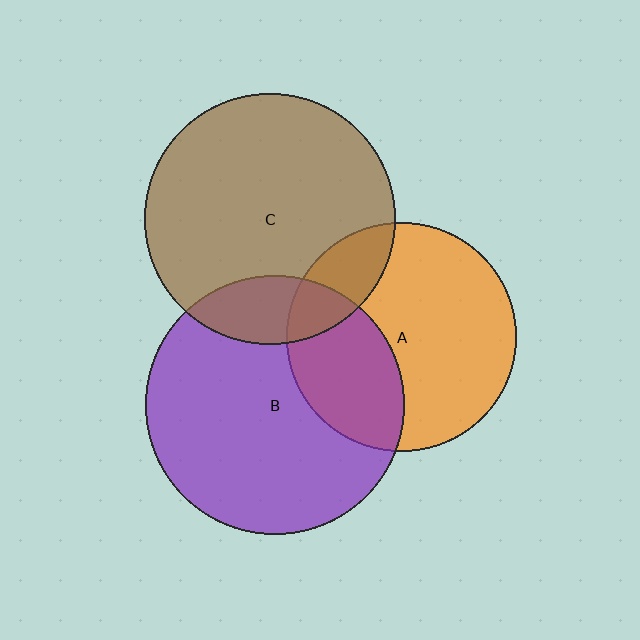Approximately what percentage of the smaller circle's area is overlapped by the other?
Approximately 35%.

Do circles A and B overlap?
Yes.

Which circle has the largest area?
Circle B (purple).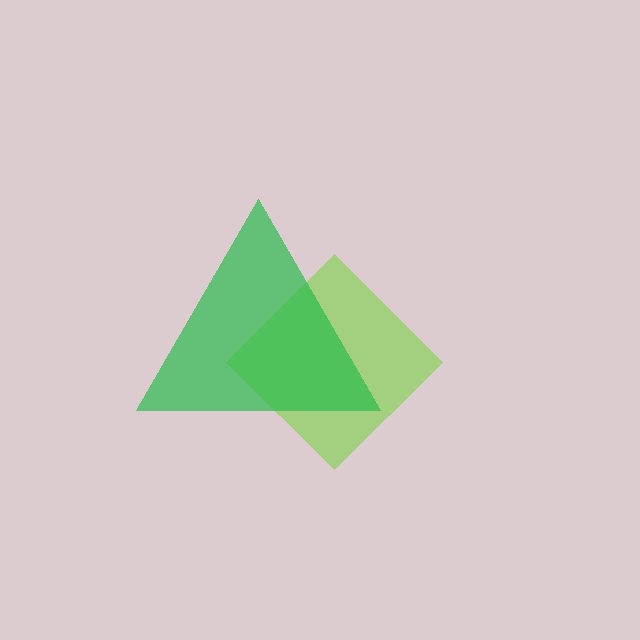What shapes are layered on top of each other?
The layered shapes are: a lime diamond, a green triangle.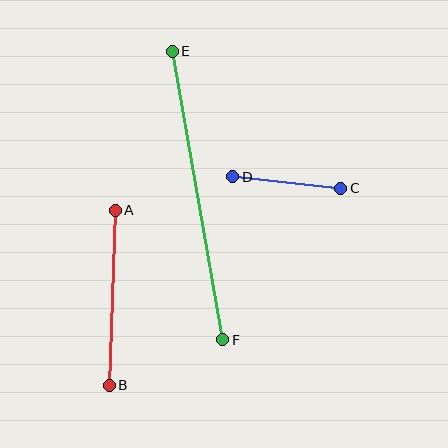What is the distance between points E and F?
The distance is approximately 293 pixels.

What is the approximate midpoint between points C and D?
The midpoint is at approximately (287, 183) pixels.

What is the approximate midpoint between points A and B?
The midpoint is at approximately (112, 298) pixels.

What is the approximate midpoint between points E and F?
The midpoint is at approximately (197, 195) pixels.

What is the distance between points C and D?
The distance is approximately 109 pixels.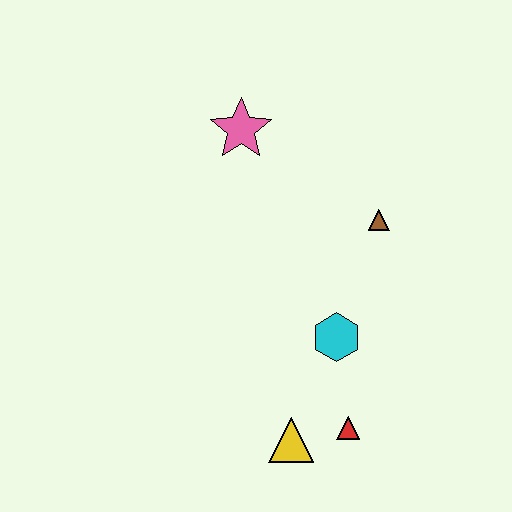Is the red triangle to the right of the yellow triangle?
Yes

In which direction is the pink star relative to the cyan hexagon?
The pink star is above the cyan hexagon.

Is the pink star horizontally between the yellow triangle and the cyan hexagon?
No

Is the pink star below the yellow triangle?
No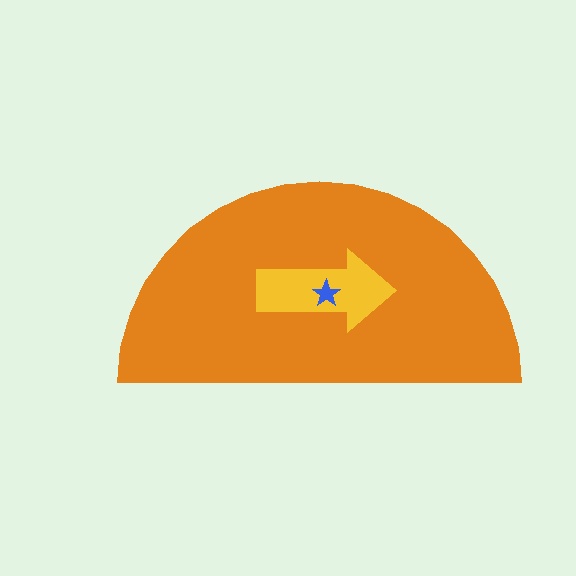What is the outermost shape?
The orange semicircle.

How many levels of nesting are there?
3.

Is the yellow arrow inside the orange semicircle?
Yes.